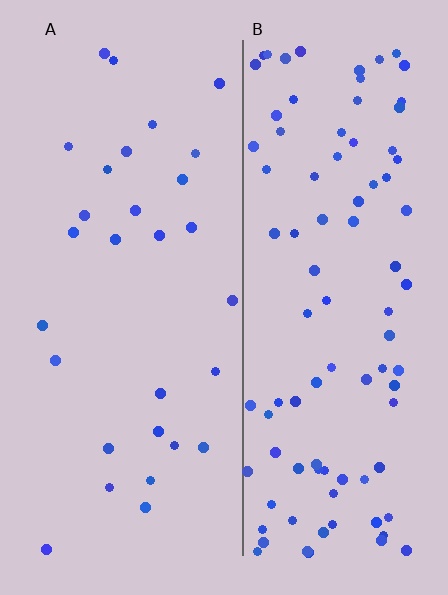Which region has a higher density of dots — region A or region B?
B (the right).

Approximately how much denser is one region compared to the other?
Approximately 3.2× — region B over region A.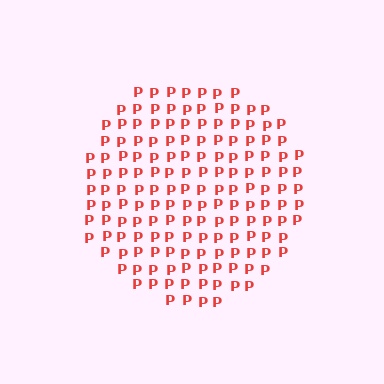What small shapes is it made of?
It is made of small letter P's.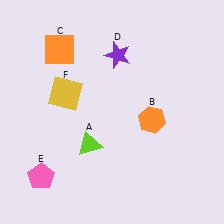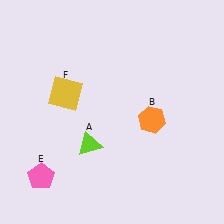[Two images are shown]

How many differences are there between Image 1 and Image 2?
There are 2 differences between the two images.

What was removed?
The orange square (C), the purple star (D) were removed in Image 2.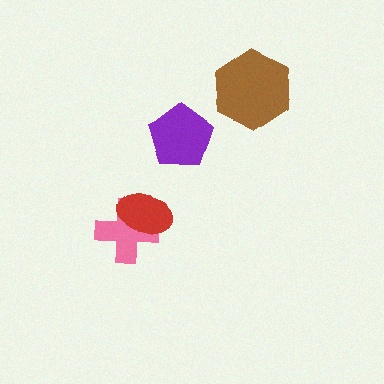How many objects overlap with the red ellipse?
1 object overlaps with the red ellipse.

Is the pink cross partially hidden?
Yes, it is partially covered by another shape.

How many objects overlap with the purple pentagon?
0 objects overlap with the purple pentagon.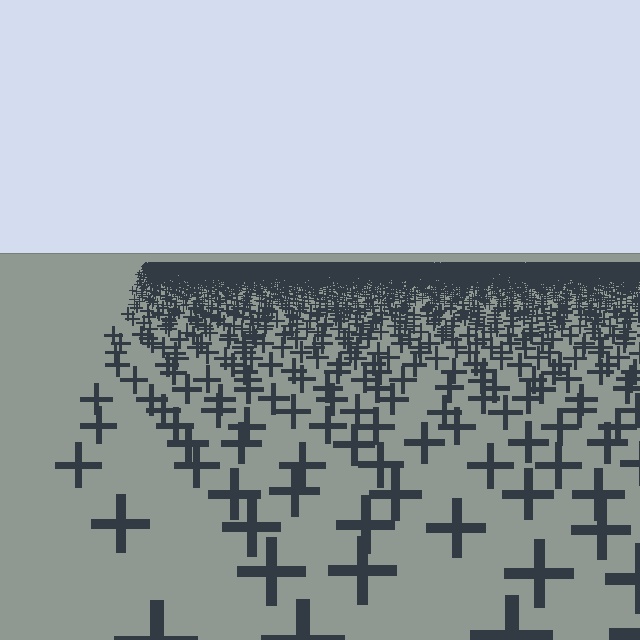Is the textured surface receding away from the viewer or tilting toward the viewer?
The surface is receding away from the viewer. Texture elements get smaller and denser toward the top.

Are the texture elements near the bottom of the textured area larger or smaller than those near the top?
Larger. Near the bottom, elements are closer to the viewer and appear at a bigger on-screen size.